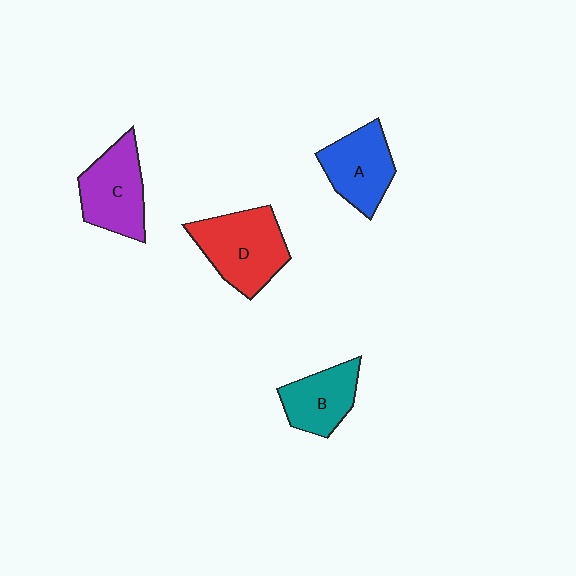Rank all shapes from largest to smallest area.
From largest to smallest: D (red), C (purple), A (blue), B (teal).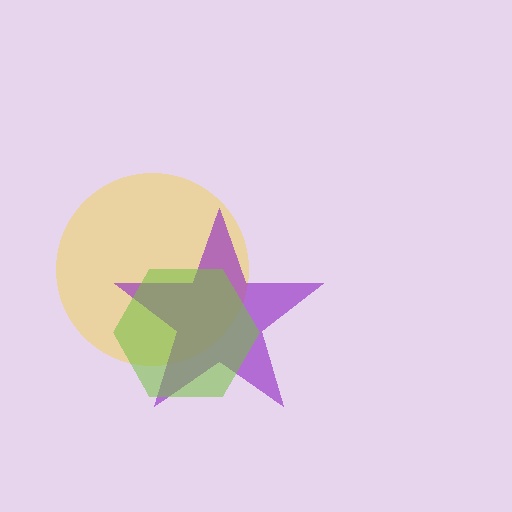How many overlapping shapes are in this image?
There are 3 overlapping shapes in the image.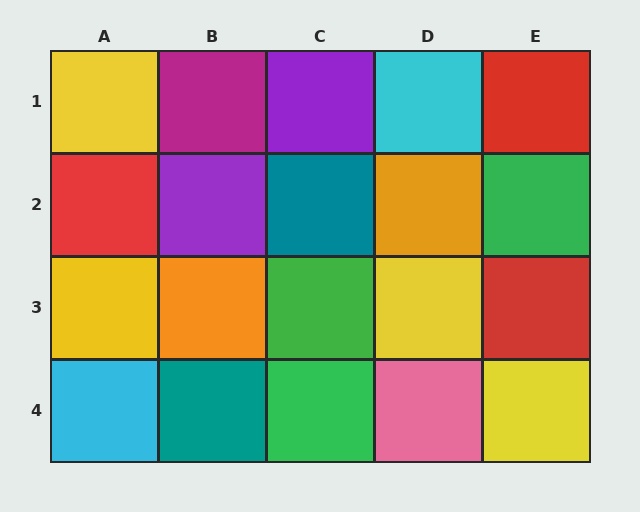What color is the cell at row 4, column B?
Teal.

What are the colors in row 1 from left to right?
Yellow, magenta, purple, cyan, red.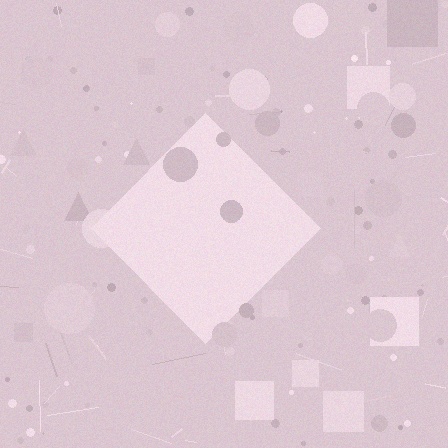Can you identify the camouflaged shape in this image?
The camouflaged shape is a diamond.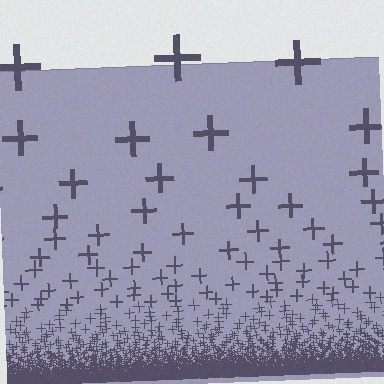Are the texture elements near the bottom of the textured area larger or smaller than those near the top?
Smaller. The gradient is inverted — elements near the bottom are smaller and denser.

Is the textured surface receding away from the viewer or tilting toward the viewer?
The surface appears to tilt toward the viewer. Texture elements get larger and sparser toward the top.